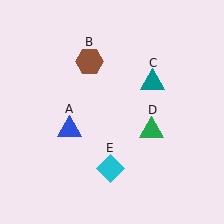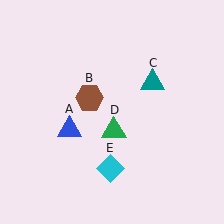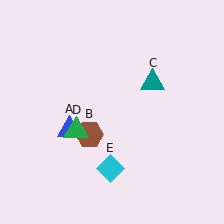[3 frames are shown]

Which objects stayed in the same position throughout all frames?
Blue triangle (object A) and teal triangle (object C) and cyan diamond (object E) remained stationary.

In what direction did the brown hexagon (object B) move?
The brown hexagon (object B) moved down.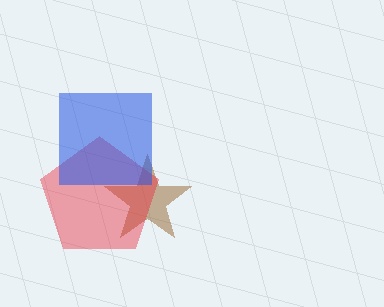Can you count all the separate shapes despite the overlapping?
Yes, there are 3 separate shapes.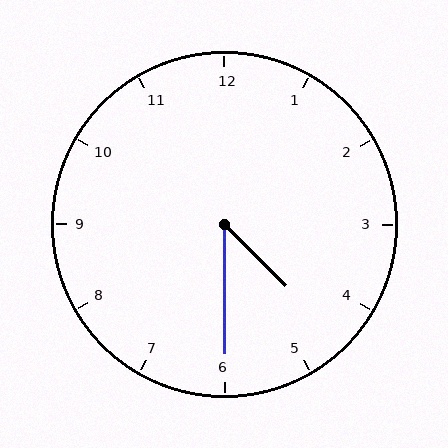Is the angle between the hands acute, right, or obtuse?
It is acute.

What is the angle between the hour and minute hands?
Approximately 45 degrees.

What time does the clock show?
4:30.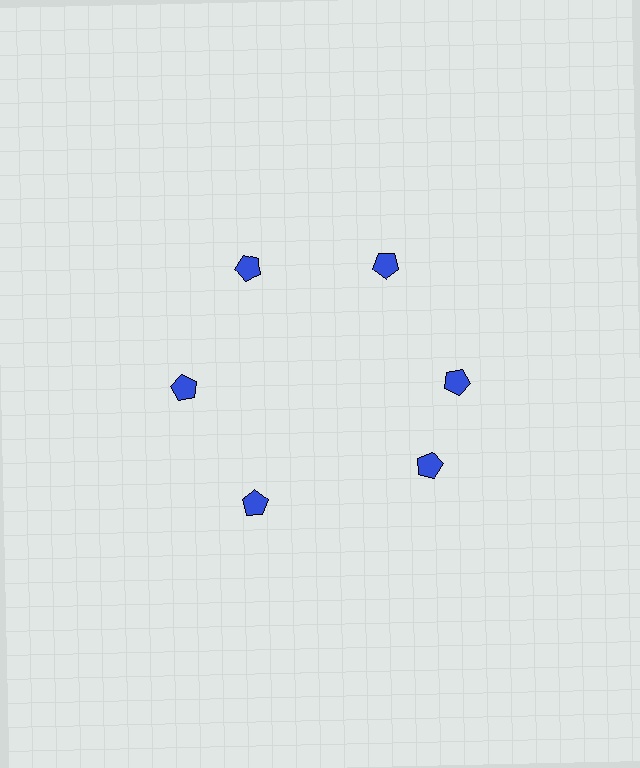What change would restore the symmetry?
The symmetry would be restored by rotating it back into even spacing with its neighbors so that all 6 pentagons sit at equal angles and equal distance from the center.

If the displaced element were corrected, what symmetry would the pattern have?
It would have 6-fold rotational symmetry — the pattern would map onto itself every 60 degrees.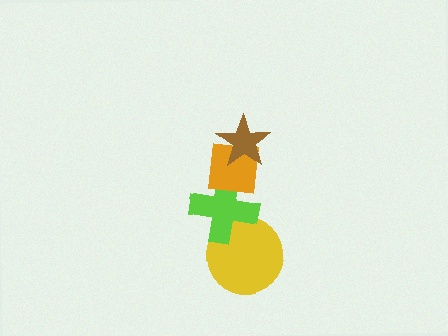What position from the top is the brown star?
The brown star is 1st from the top.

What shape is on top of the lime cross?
The orange square is on top of the lime cross.